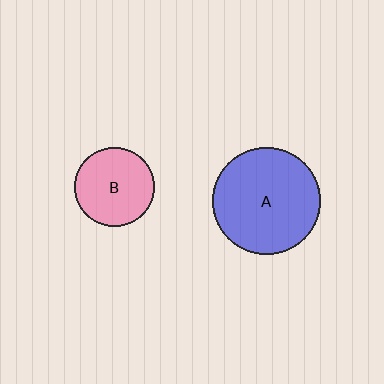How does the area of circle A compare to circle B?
Approximately 1.8 times.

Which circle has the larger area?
Circle A (blue).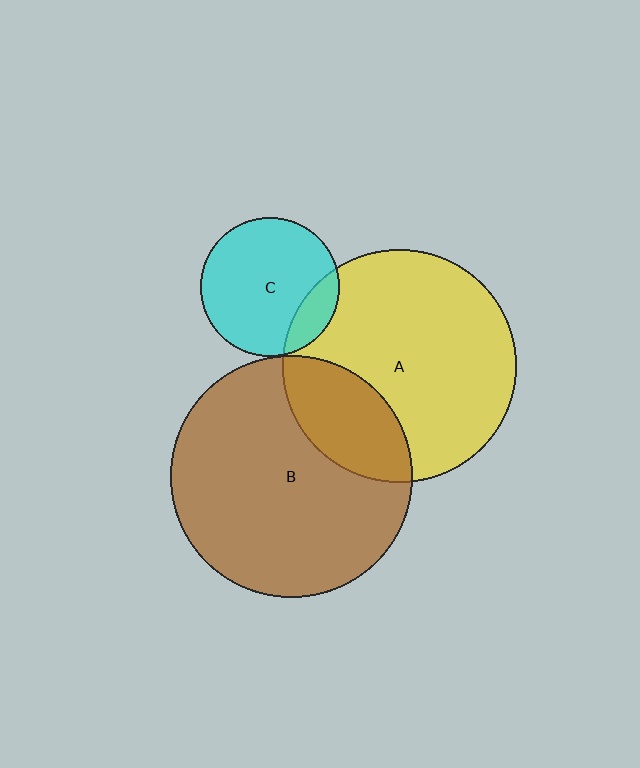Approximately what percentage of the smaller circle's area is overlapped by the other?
Approximately 15%.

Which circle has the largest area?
Circle B (brown).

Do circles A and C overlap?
Yes.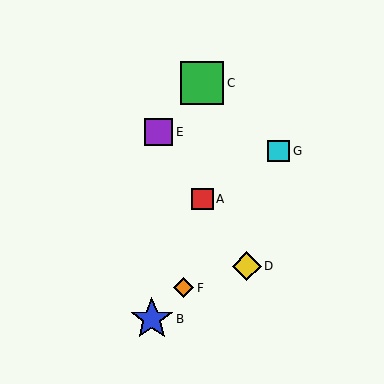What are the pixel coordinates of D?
Object D is at (247, 266).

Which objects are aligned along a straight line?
Objects A, D, E are aligned along a straight line.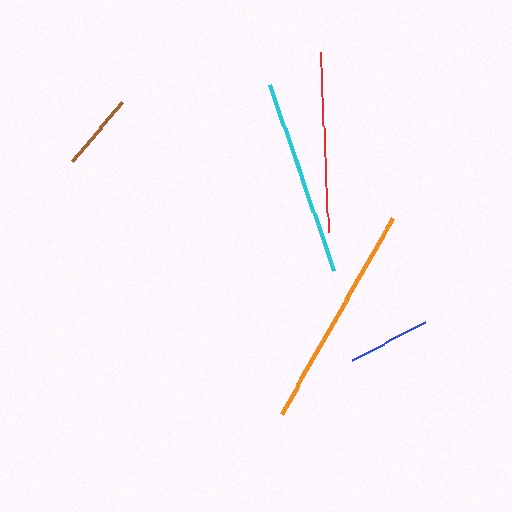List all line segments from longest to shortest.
From longest to shortest: orange, cyan, red, blue, brown.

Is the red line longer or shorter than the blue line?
The red line is longer than the blue line.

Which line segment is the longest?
The orange line is the longest at approximately 225 pixels.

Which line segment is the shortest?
The brown line is the shortest at approximately 78 pixels.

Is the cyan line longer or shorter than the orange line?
The orange line is longer than the cyan line.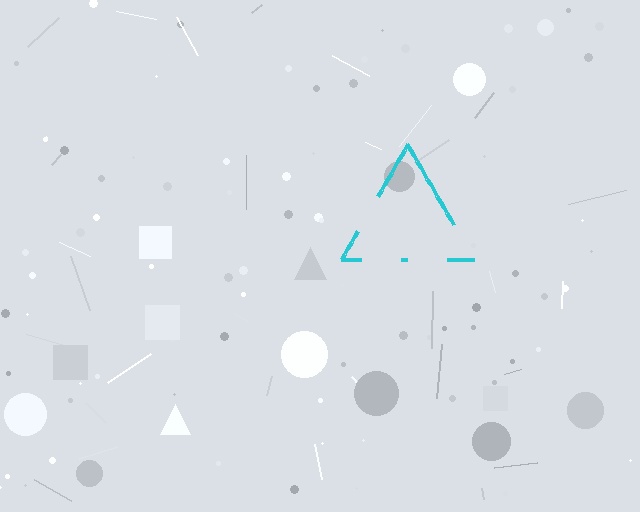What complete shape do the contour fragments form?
The contour fragments form a triangle.